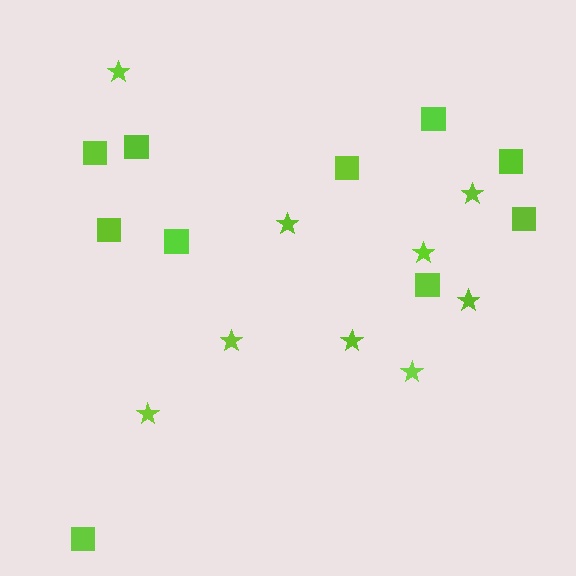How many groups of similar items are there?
There are 2 groups: one group of stars (9) and one group of squares (10).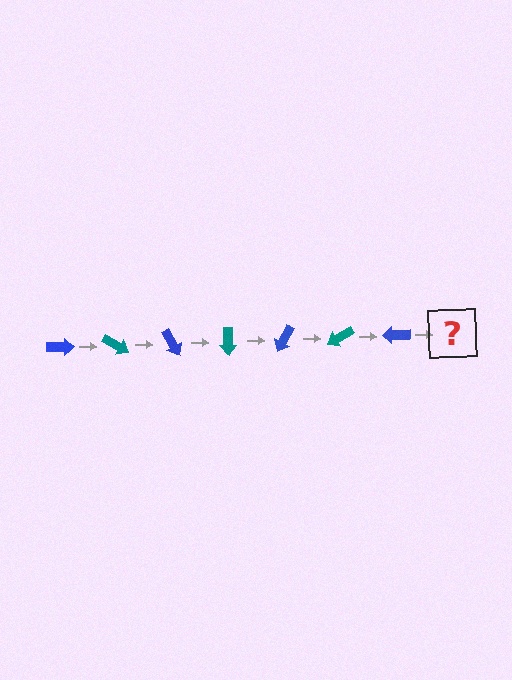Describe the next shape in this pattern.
It should be a teal arrow, rotated 210 degrees from the start.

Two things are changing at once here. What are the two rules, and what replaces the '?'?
The two rules are that it rotates 30 degrees each step and the color cycles through blue and teal. The '?' should be a teal arrow, rotated 210 degrees from the start.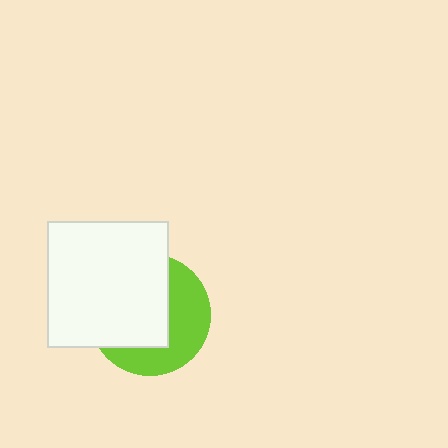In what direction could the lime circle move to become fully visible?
The lime circle could move toward the lower-right. That would shift it out from behind the white rectangle entirely.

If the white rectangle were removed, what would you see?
You would see the complete lime circle.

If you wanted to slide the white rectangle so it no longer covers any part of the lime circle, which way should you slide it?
Slide it toward the upper-left — that is the most direct way to separate the two shapes.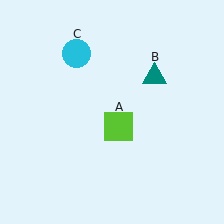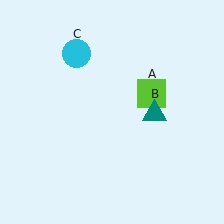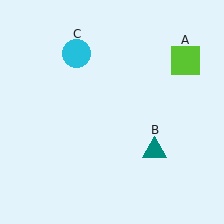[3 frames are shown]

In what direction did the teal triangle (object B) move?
The teal triangle (object B) moved down.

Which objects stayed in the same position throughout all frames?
Cyan circle (object C) remained stationary.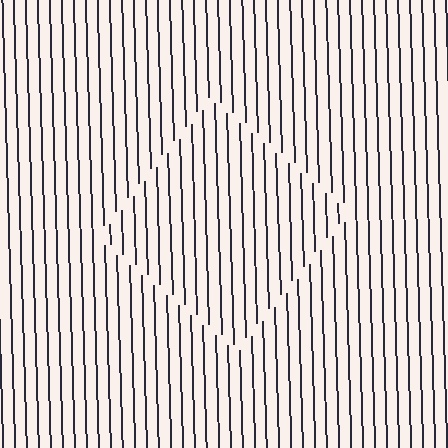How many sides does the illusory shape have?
4 sides — the line-ends trace a square.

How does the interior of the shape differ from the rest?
The interior of the shape contains the same grating, shifted by half a period — the contour is defined by the phase discontinuity where line-ends from the inner and outer gratings abut.